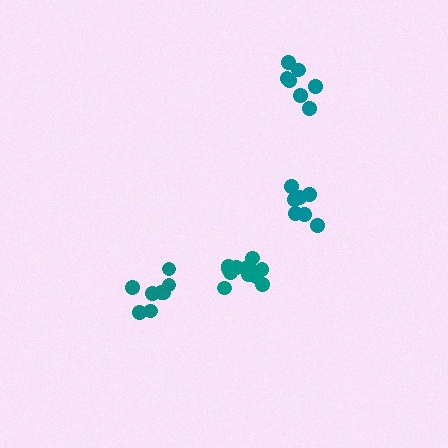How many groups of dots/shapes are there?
There are 4 groups.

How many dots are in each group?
Group 1: 7 dots, Group 2: 8 dots, Group 3: 12 dots, Group 4: 7 dots (34 total).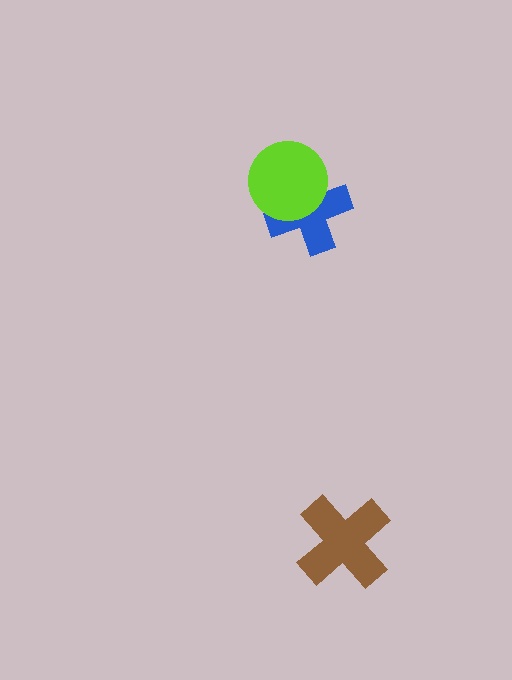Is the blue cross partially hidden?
Yes, it is partially covered by another shape.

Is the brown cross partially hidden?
No, no other shape covers it.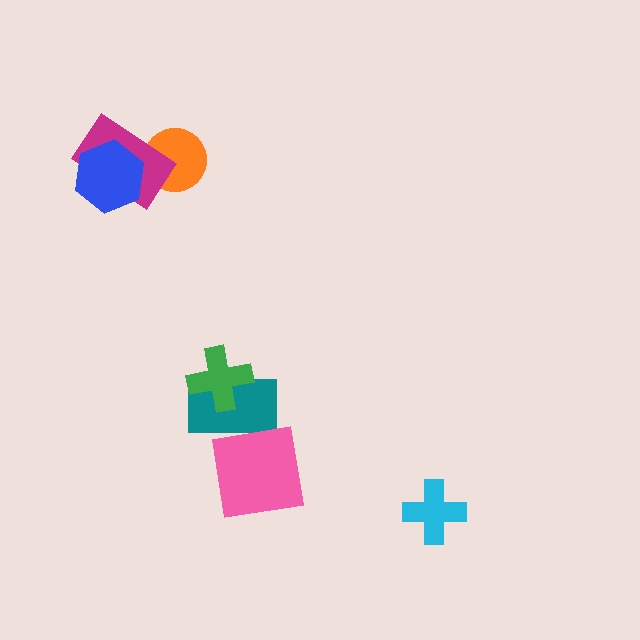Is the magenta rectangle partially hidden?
Yes, it is partially covered by another shape.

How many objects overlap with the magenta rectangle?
2 objects overlap with the magenta rectangle.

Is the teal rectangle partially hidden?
Yes, it is partially covered by another shape.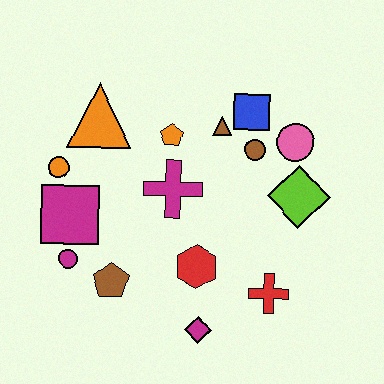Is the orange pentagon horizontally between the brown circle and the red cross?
No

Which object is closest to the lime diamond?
The pink circle is closest to the lime diamond.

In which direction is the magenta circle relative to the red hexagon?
The magenta circle is to the left of the red hexagon.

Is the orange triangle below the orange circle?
No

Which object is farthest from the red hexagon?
The orange triangle is farthest from the red hexagon.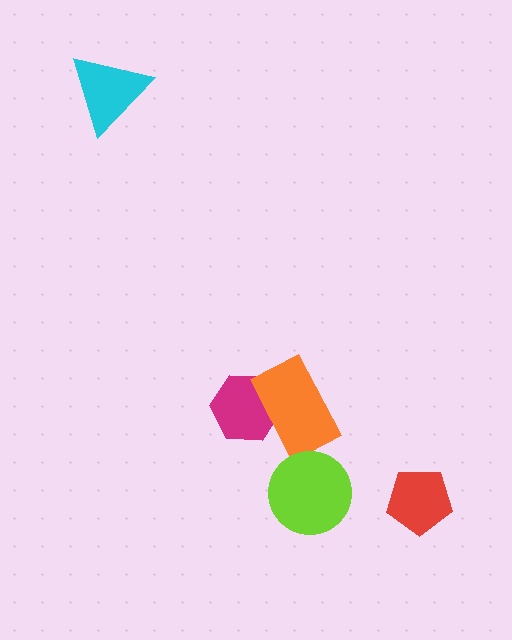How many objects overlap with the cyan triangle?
0 objects overlap with the cyan triangle.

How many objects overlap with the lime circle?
0 objects overlap with the lime circle.